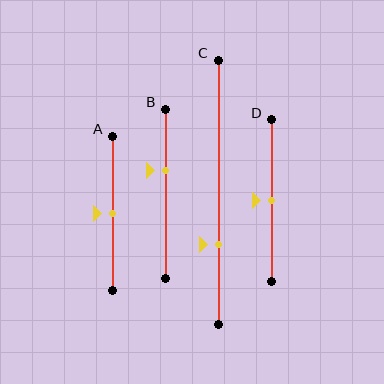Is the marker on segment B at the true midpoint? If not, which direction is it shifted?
No, the marker on segment B is shifted upward by about 14% of the segment length.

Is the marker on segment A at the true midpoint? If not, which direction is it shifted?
Yes, the marker on segment A is at the true midpoint.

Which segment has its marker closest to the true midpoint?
Segment A has its marker closest to the true midpoint.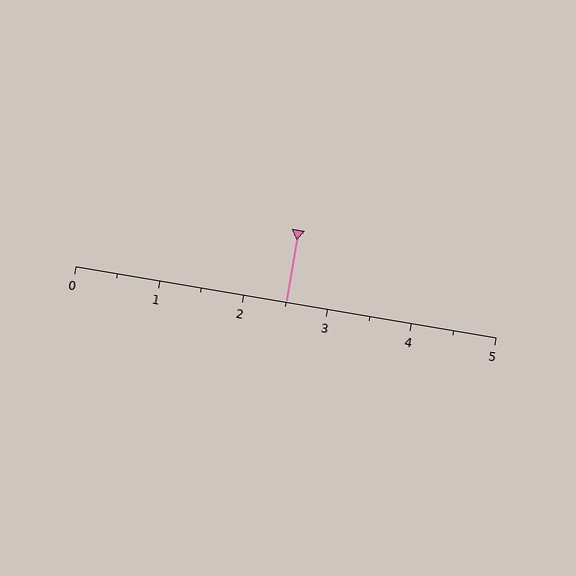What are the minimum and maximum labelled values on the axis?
The axis runs from 0 to 5.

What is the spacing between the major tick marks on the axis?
The major ticks are spaced 1 apart.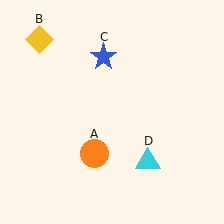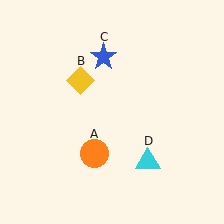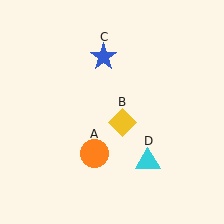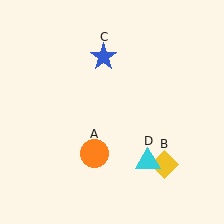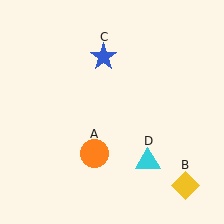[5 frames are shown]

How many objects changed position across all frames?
1 object changed position: yellow diamond (object B).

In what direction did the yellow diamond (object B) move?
The yellow diamond (object B) moved down and to the right.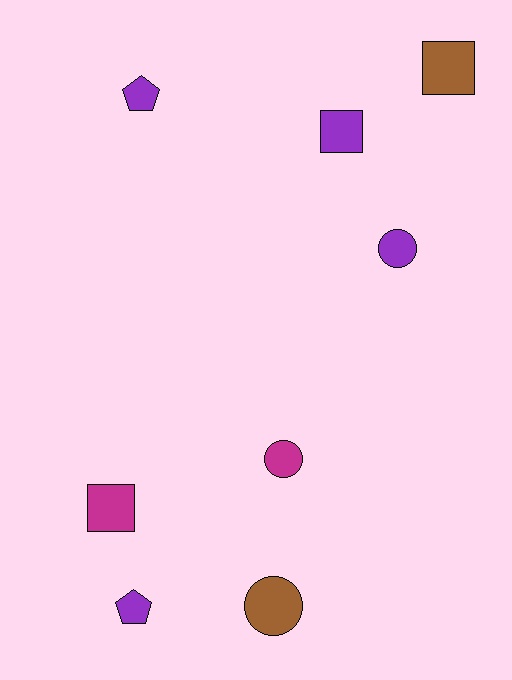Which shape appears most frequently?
Square, with 3 objects.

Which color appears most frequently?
Purple, with 4 objects.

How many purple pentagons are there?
There are 2 purple pentagons.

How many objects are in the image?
There are 8 objects.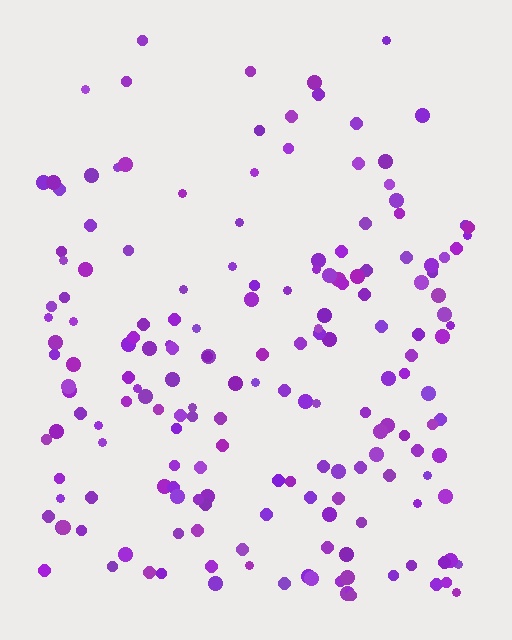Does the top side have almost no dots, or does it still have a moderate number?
Still a moderate number, just noticeably fewer than the bottom.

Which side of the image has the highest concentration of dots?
The bottom.